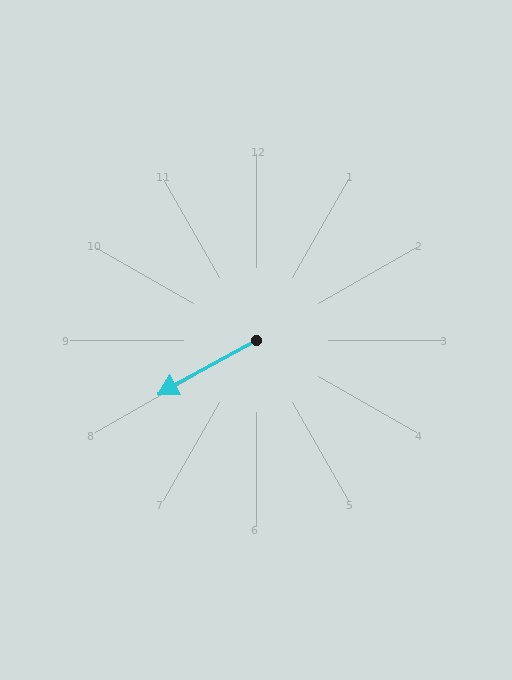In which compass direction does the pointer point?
Southwest.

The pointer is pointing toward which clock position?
Roughly 8 o'clock.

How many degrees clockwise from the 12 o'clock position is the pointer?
Approximately 241 degrees.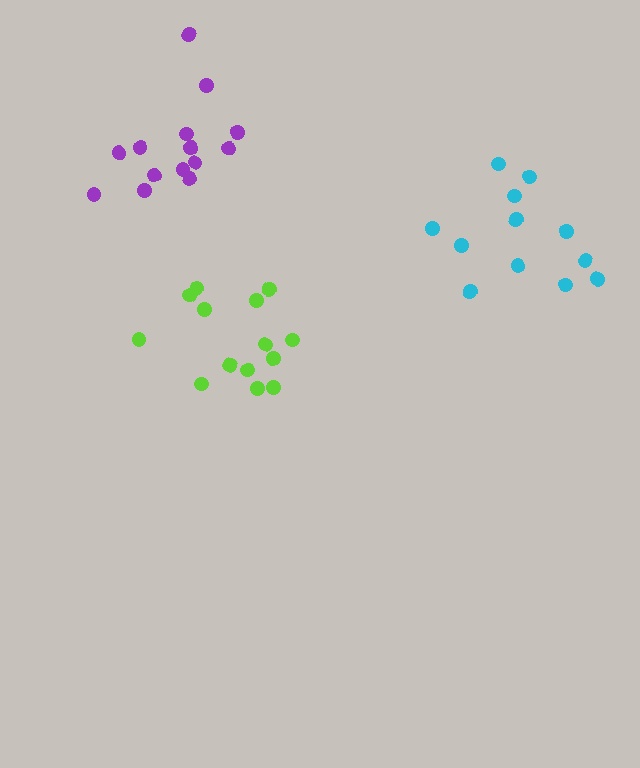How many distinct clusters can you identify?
There are 3 distinct clusters.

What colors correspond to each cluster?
The clusters are colored: cyan, lime, purple.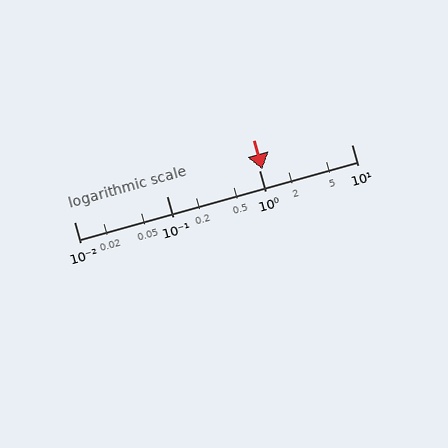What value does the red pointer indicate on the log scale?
The pointer indicates approximately 1.1.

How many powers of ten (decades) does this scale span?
The scale spans 3 decades, from 0.01 to 10.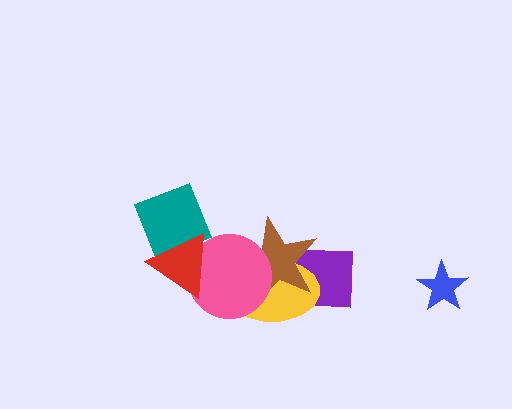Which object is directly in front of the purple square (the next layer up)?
The yellow ellipse is directly in front of the purple square.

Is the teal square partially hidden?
Yes, it is partially covered by another shape.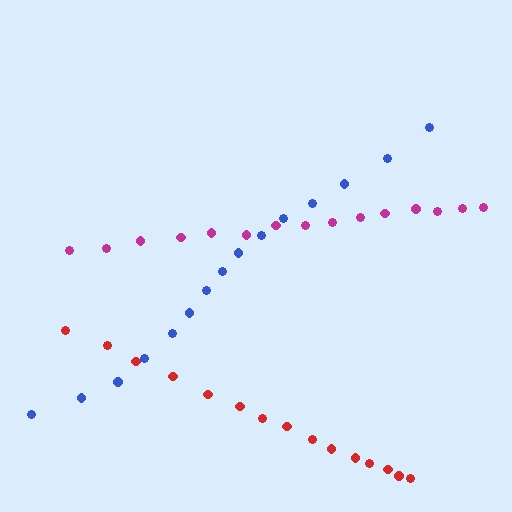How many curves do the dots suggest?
There are 3 distinct paths.